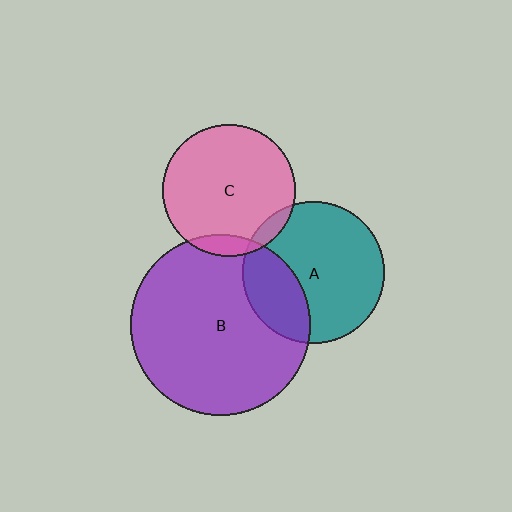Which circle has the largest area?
Circle B (purple).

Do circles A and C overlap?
Yes.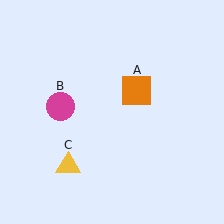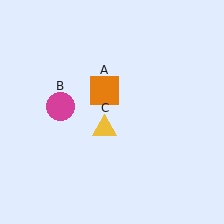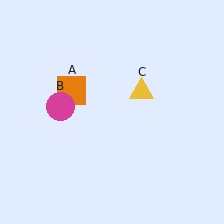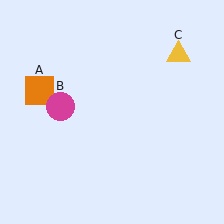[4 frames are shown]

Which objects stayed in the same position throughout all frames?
Magenta circle (object B) remained stationary.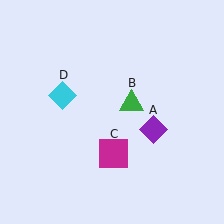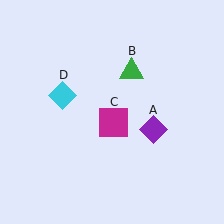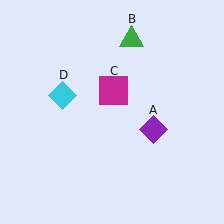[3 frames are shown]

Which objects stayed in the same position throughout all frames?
Purple diamond (object A) and cyan diamond (object D) remained stationary.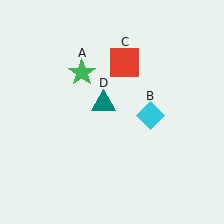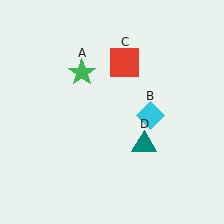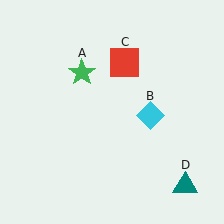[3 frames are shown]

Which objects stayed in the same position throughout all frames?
Green star (object A) and cyan diamond (object B) and red square (object C) remained stationary.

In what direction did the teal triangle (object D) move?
The teal triangle (object D) moved down and to the right.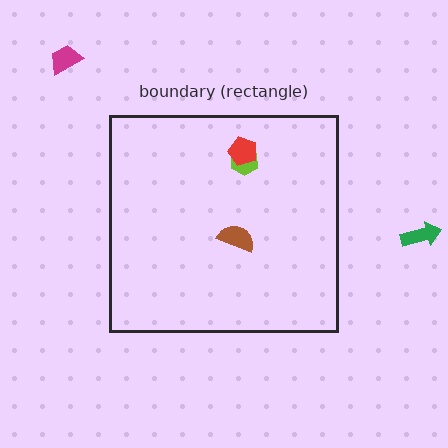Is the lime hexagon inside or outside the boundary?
Inside.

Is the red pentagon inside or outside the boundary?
Inside.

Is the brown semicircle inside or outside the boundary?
Inside.